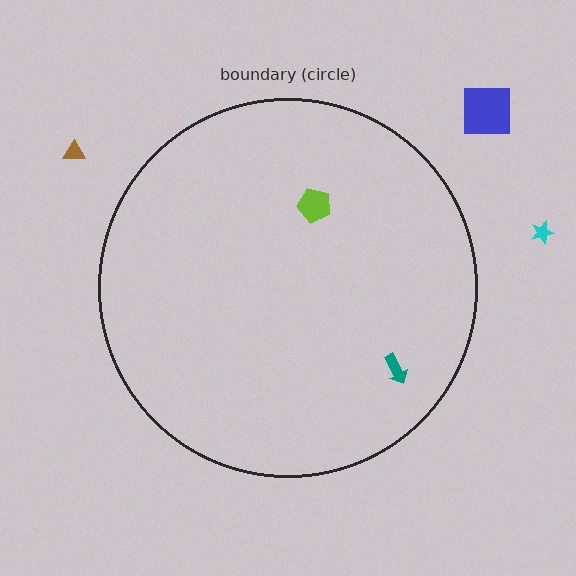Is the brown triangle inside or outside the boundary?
Outside.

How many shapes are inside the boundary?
2 inside, 3 outside.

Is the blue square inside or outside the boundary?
Outside.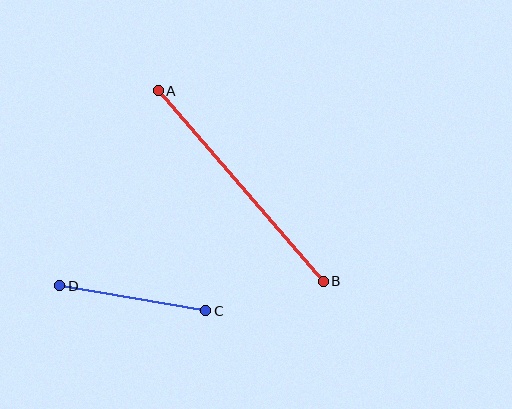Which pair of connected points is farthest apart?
Points A and B are farthest apart.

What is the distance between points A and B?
The distance is approximately 252 pixels.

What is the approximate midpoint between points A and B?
The midpoint is at approximately (241, 186) pixels.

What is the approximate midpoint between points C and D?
The midpoint is at approximately (133, 298) pixels.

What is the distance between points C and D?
The distance is approximately 148 pixels.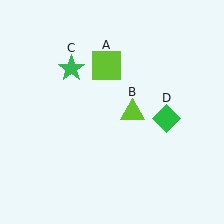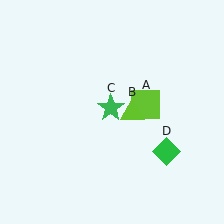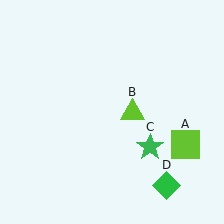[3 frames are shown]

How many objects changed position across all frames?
3 objects changed position: lime square (object A), green star (object C), green diamond (object D).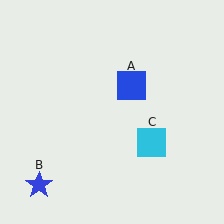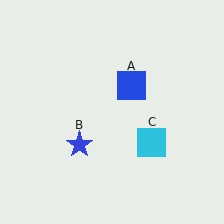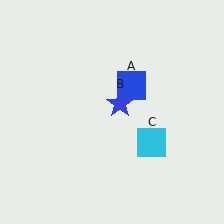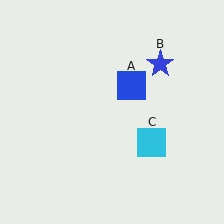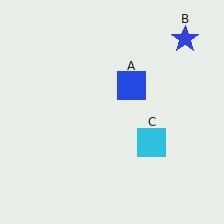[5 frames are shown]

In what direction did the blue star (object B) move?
The blue star (object B) moved up and to the right.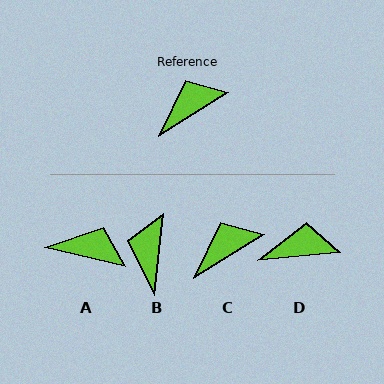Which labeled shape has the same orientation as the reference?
C.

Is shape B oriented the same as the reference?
No, it is off by about 52 degrees.